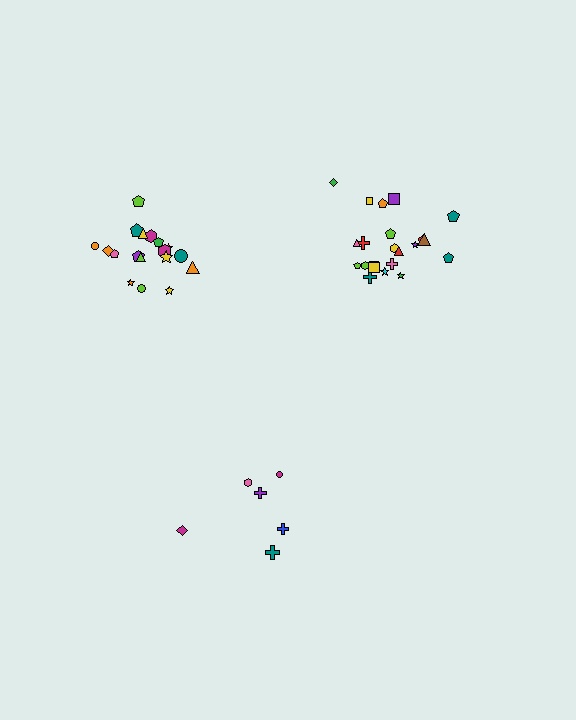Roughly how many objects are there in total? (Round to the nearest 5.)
Roughly 45 objects in total.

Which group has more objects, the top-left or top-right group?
The top-right group.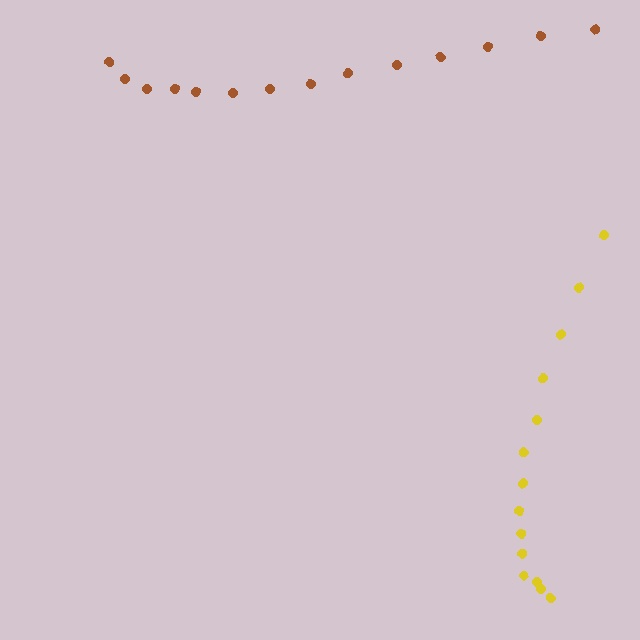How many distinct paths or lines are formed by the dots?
There are 2 distinct paths.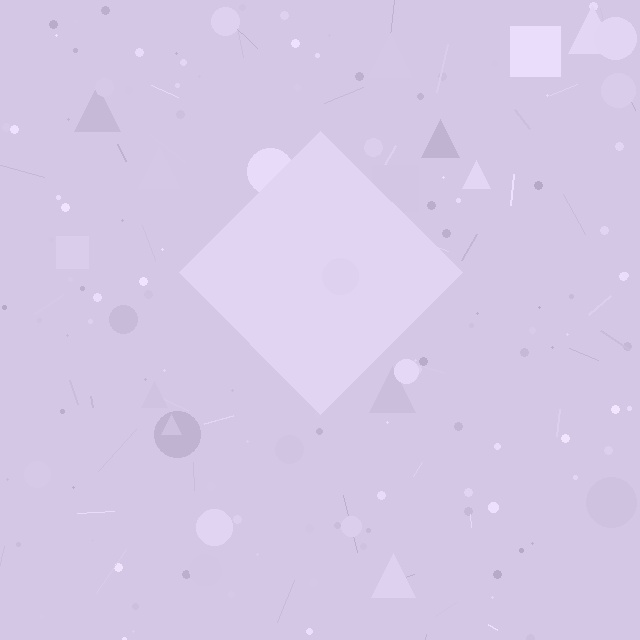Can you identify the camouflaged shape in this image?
The camouflaged shape is a diamond.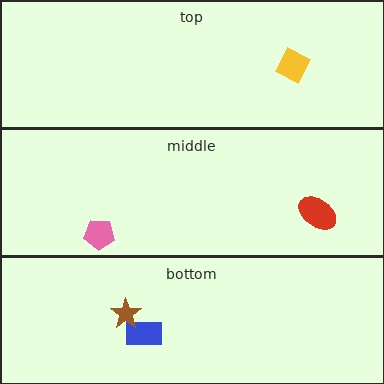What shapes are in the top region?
The yellow diamond.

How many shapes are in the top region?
1.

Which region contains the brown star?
The bottom region.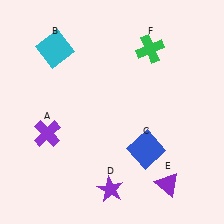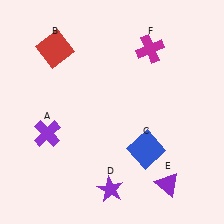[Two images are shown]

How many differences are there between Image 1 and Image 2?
There are 2 differences between the two images.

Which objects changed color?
B changed from cyan to red. F changed from green to magenta.